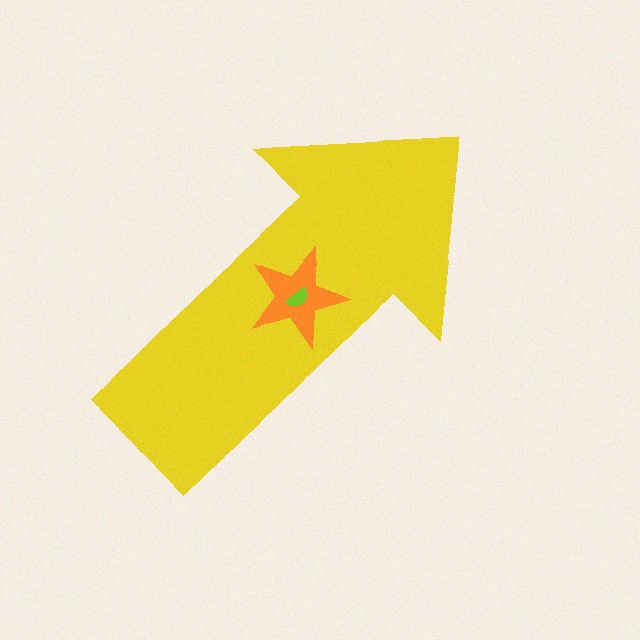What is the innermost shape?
The lime semicircle.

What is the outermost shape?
The yellow arrow.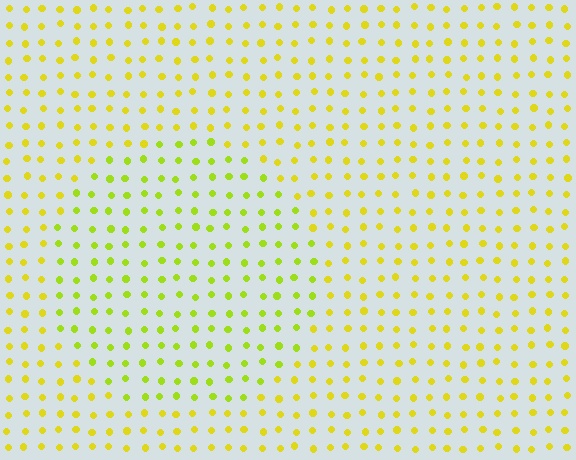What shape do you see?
I see a circle.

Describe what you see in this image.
The image is filled with small yellow elements in a uniform arrangement. A circle-shaped region is visible where the elements are tinted to a slightly different hue, forming a subtle color boundary.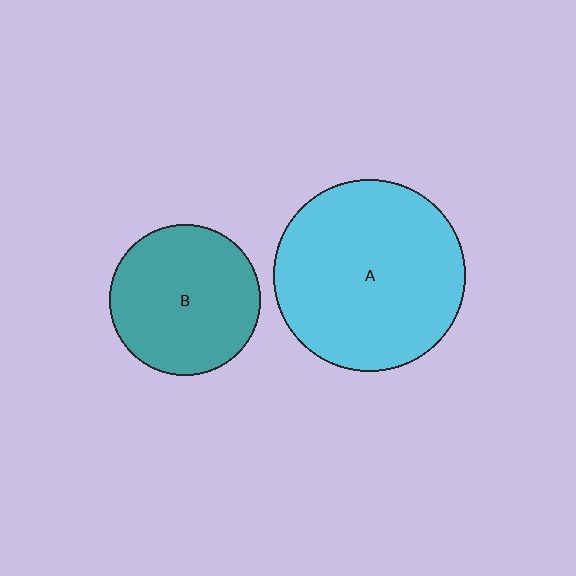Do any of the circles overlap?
No, none of the circles overlap.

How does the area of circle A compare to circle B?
Approximately 1.6 times.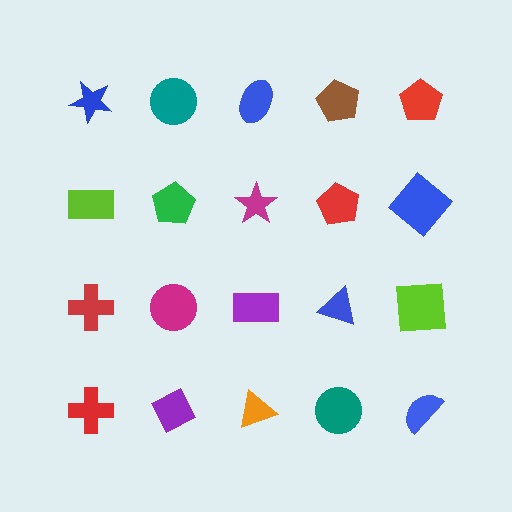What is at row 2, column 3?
A magenta star.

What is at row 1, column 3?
A blue ellipse.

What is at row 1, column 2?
A teal circle.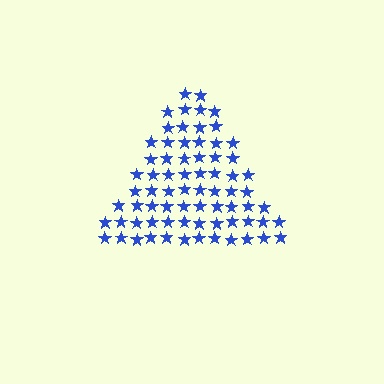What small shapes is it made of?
It is made of small stars.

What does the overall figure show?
The overall figure shows a triangle.